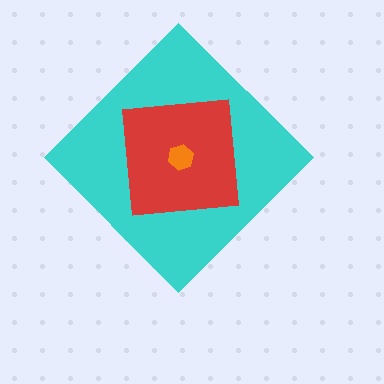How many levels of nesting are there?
3.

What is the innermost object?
The orange hexagon.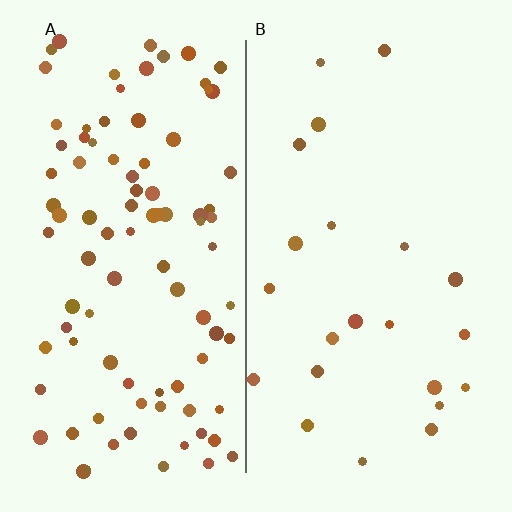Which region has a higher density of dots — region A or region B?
A (the left).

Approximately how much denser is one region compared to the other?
Approximately 4.3× — region A over region B.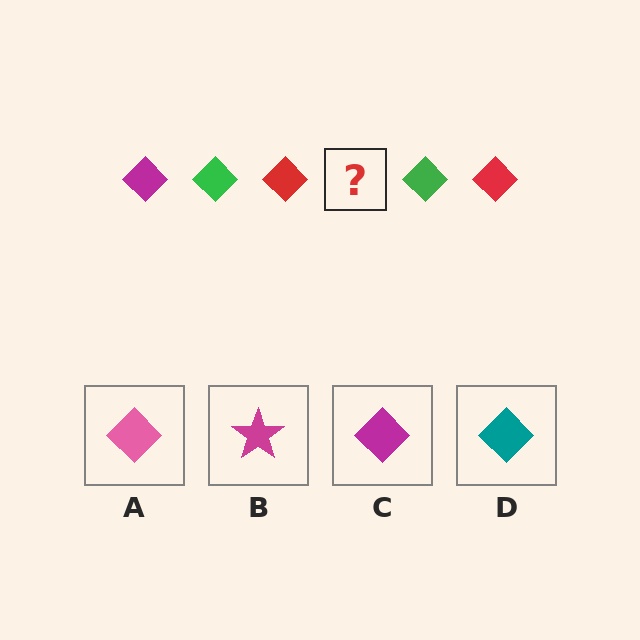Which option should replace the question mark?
Option C.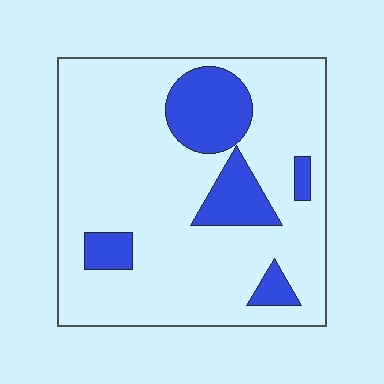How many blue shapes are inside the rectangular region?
5.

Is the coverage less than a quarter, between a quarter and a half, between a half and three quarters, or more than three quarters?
Less than a quarter.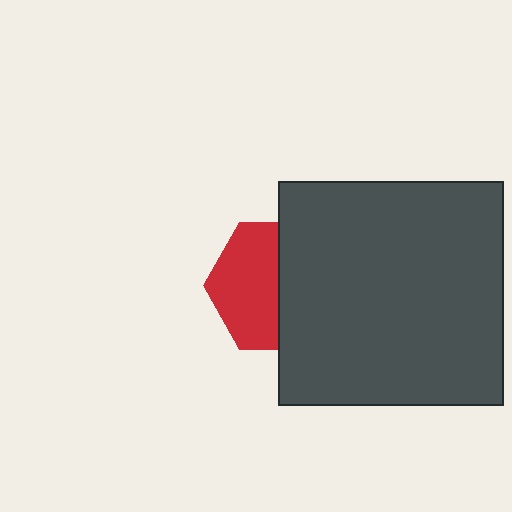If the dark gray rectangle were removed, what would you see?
You would see the complete red hexagon.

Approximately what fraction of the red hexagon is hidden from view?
Roughly 49% of the red hexagon is hidden behind the dark gray rectangle.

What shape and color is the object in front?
The object in front is a dark gray rectangle.